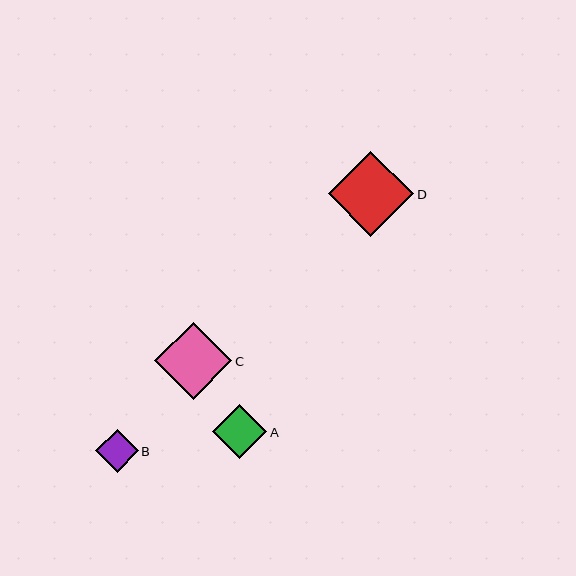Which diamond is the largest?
Diamond D is the largest with a size of approximately 85 pixels.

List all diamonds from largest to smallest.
From largest to smallest: D, C, A, B.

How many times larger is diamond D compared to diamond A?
Diamond D is approximately 1.6 times the size of diamond A.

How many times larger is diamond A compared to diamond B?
Diamond A is approximately 1.3 times the size of diamond B.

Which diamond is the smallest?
Diamond B is the smallest with a size of approximately 43 pixels.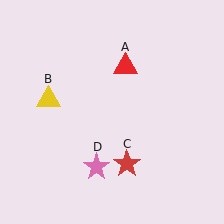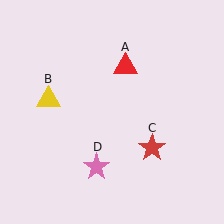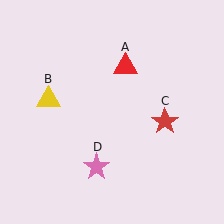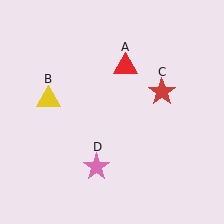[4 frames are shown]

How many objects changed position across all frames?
1 object changed position: red star (object C).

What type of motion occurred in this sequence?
The red star (object C) rotated counterclockwise around the center of the scene.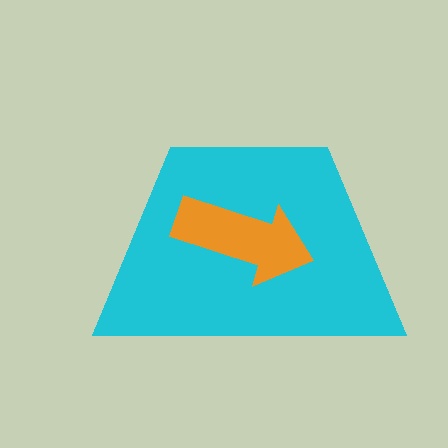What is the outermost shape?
The cyan trapezoid.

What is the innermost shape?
The orange arrow.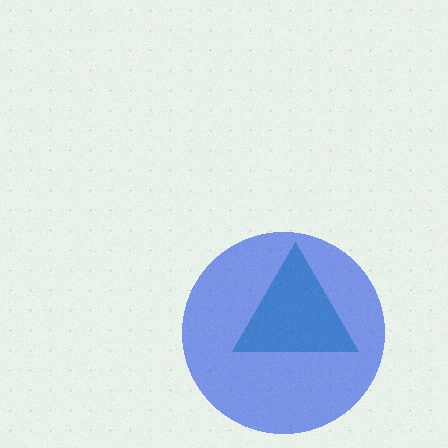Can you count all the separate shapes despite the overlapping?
Yes, there are 2 separate shapes.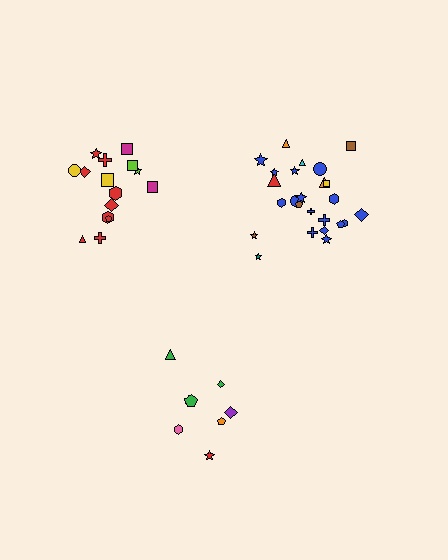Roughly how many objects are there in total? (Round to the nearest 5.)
Roughly 50 objects in total.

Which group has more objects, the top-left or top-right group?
The top-right group.